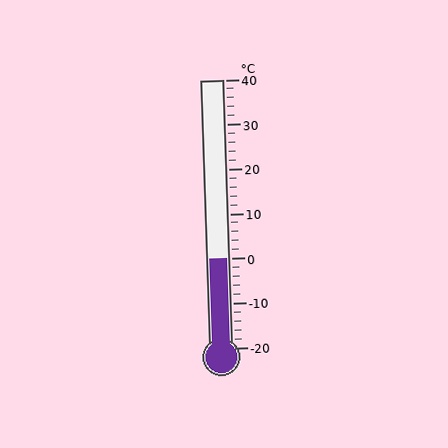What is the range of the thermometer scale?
The thermometer scale ranges from -20°C to 40°C.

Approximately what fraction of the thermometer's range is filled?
The thermometer is filled to approximately 35% of its range.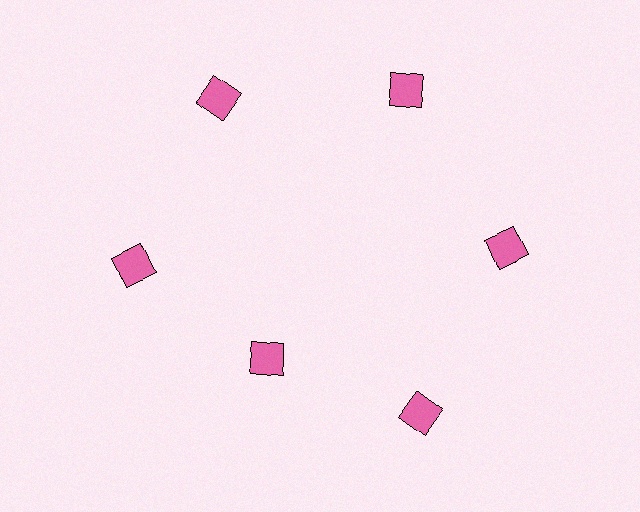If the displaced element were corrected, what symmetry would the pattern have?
It would have 6-fold rotational symmetry — the pattern would map onto itself every 60 degrees.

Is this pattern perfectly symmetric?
No. The 6 pink squares are arranged in a ring, but one element near the 7 o'clock position is pulled inward toward the center, breaking the 6-fold rotational symmetry.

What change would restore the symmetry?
The symmetry would be restored by moving it outward, back onto the ring so that all 6 squares sit at equal angles and equal distance from the center.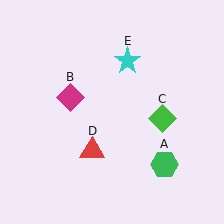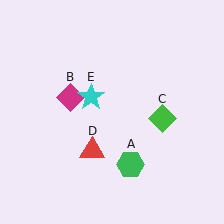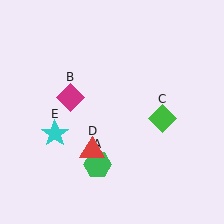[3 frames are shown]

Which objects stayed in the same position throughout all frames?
Magenta diamond (object B) and green diamond (object C) and red triangle (object D) remained stationary.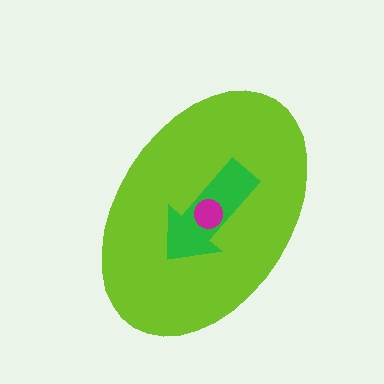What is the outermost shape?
The lime ellipse.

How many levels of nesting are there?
3.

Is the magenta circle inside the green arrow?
Yes.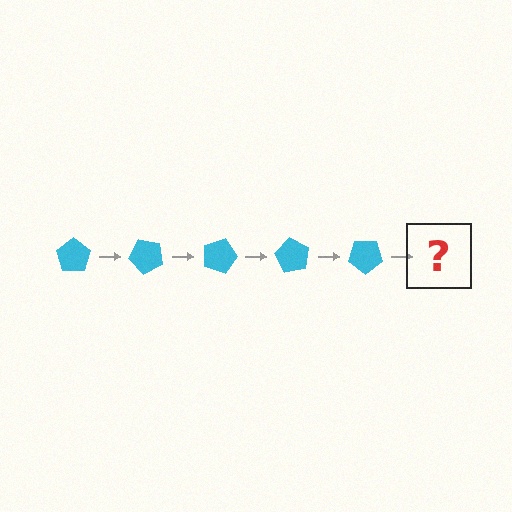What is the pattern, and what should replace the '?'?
The pattern is that the pentagon rotates 45 degrees each step. The '?' should be a cyan pentagon rotated 225 degrees.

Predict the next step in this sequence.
The next step is a cyan pentagon rotated 225 degrees.